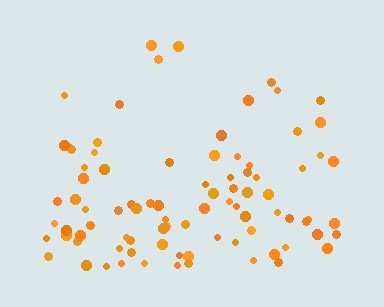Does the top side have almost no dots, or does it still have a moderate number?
Still a moderate number, just noticeably fewer than the bottom.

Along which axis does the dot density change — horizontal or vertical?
Vertical.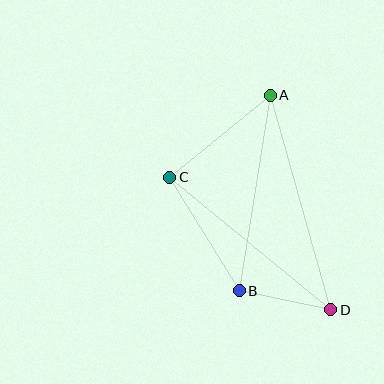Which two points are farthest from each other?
Points A and D are farthest from each other.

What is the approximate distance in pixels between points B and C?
The distance between B and C is approximately 133 pixels.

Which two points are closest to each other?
Points B and D are closest to each other.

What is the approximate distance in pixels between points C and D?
The distance between C and D is approximately 208 pixels.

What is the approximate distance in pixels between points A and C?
The distance between A and C is approximately 130 pixels.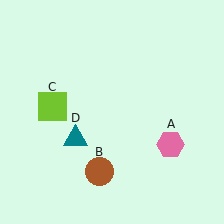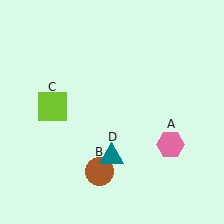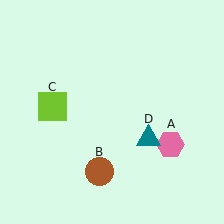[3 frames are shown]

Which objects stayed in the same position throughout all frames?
Pink hexagon (object A) and brown circle (object B) and lime square (object C) remained stationary.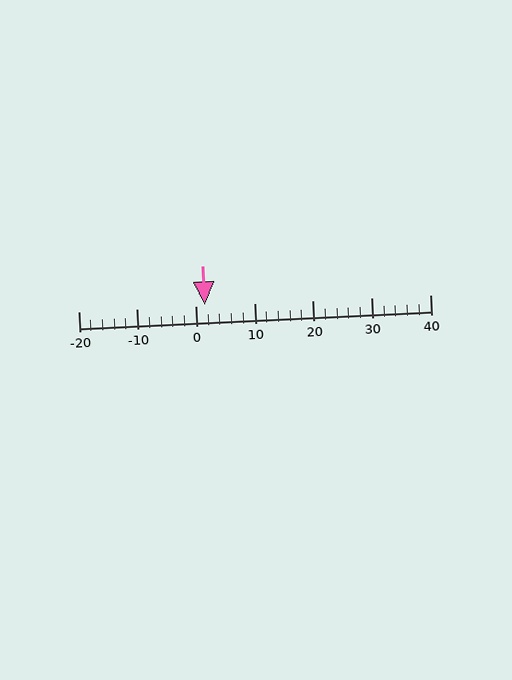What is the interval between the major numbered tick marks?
The major tick marks are spaced 10 units apart.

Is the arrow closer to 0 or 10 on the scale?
The arrow is closer to 0.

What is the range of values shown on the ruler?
The ruler shows values from -20 to 40.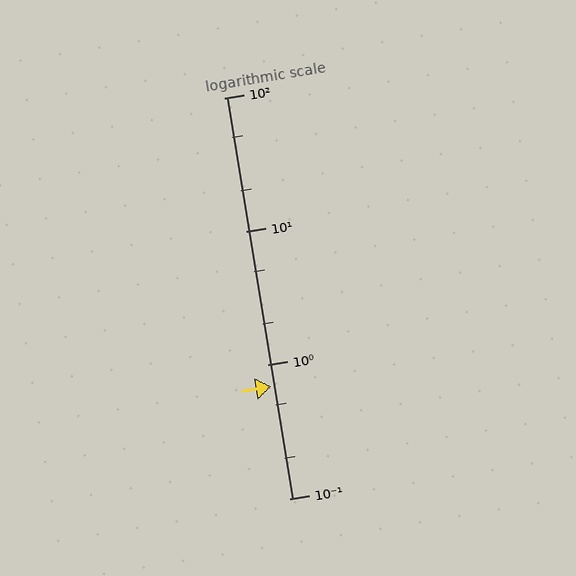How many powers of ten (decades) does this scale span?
The scale spans 3 decades, from 0.1 to 100.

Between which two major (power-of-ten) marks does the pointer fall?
The pointer is between 0.1 and 1.